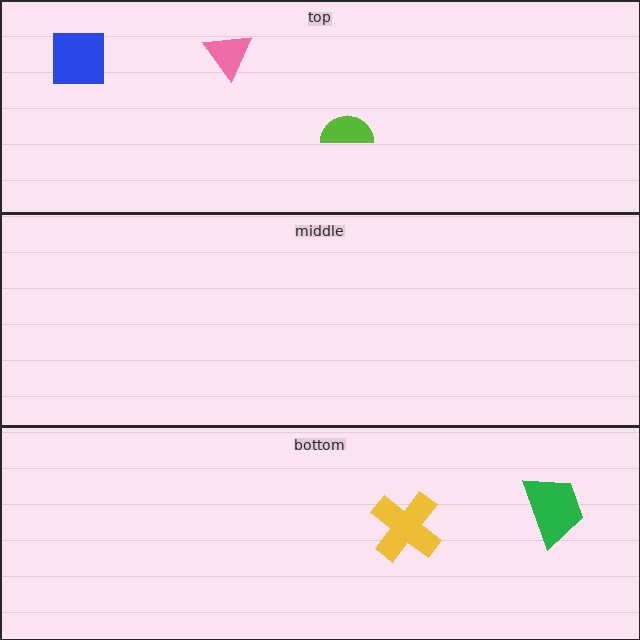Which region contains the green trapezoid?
The bottom region.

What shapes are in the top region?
The pink triangle, the blue square, the lime semicircle.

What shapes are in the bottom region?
The green trapezoid, the yellow cross.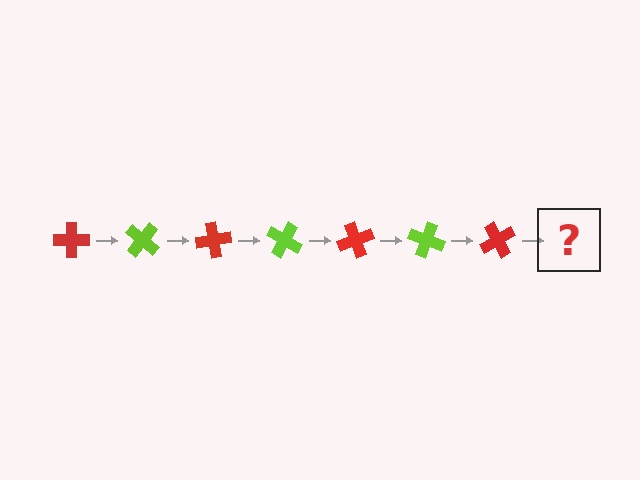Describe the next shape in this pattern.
It should be a lime cross, rotated 280 degrees from the start.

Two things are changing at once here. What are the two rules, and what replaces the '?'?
The two rules are that it rotates 40 degrees each step and the color cycles through red and lime. The '?' should be a lime cross, rotated 280 degrees from the start.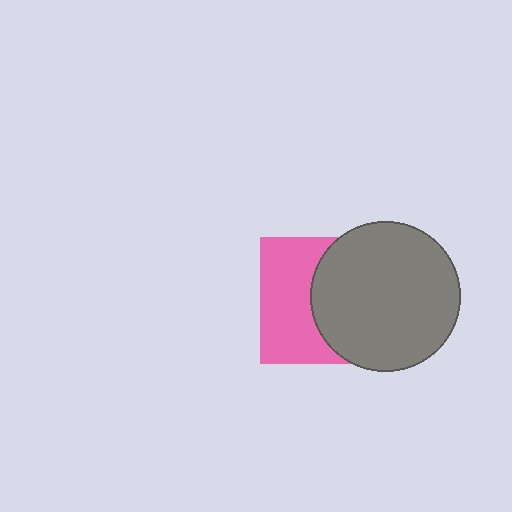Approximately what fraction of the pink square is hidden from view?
Roughly 53% of the pink square is hidden behind the gray circle.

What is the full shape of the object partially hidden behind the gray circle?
The partially hidden object is a pink square.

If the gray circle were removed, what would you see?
You would see the complete pink square.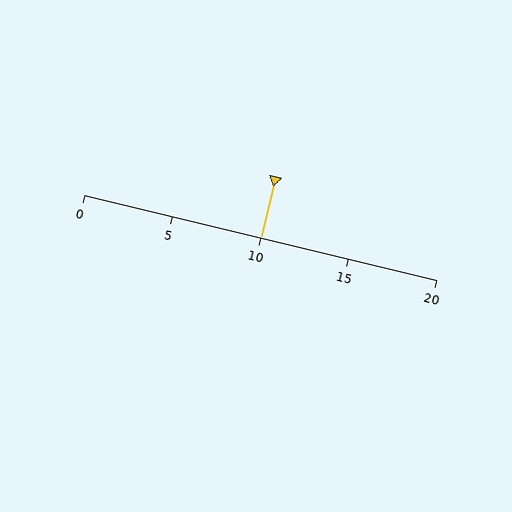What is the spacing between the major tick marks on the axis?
The major ticks are spaced 5 apart.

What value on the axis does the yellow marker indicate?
The marker indicates approximately 10.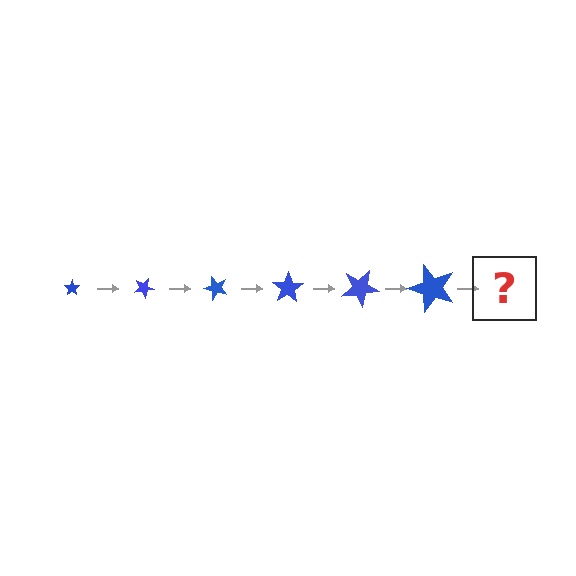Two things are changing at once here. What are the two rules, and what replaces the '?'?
The two rules are that the star grows larger each step and it rotates 25 degrees each step. The '?' should be a star, larger than the previous one and rotated 150 degrees from the start.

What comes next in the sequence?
The next element should be a star, larger than the previous one and rotated 150 degrees from the start.